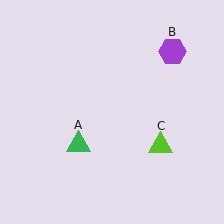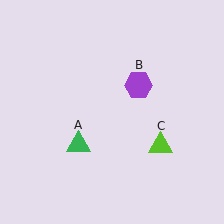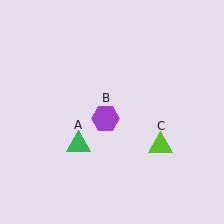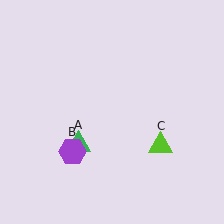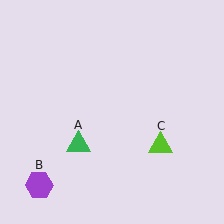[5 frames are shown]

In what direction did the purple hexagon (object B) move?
The purple hexagon (object B) moved down and to the left.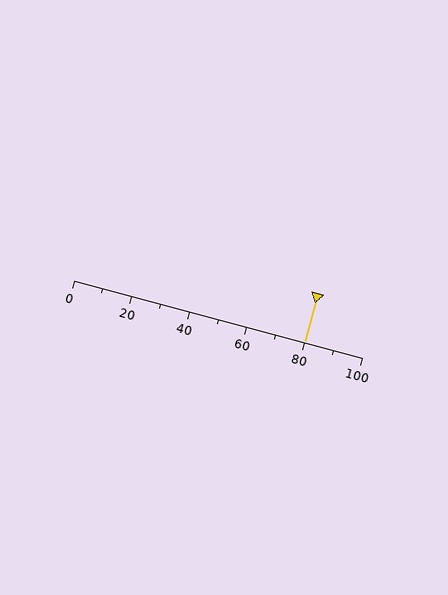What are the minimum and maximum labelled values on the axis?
The axis runs from 0 to 100.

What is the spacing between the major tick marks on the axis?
The major ticks are spaced 20 apart.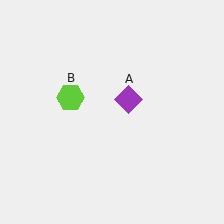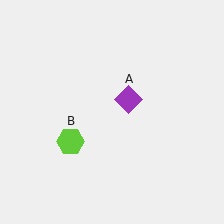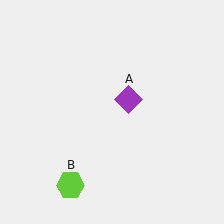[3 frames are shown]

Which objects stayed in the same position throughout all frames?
Purple diamond (object A) remained stationary.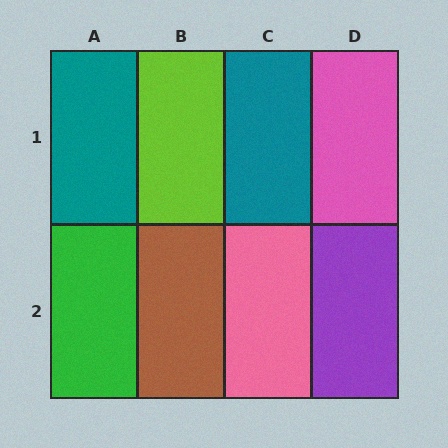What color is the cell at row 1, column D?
Pink.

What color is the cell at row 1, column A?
Teal.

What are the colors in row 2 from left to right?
Green, brown, pink, purple.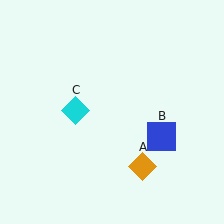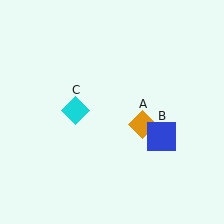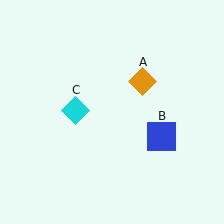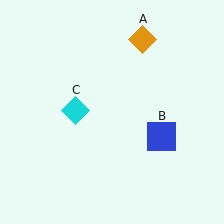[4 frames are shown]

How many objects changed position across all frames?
1 object changed position: orange diamond (object A).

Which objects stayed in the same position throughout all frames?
Blue square (object B) and cyan diamond (object C) remained stationary.